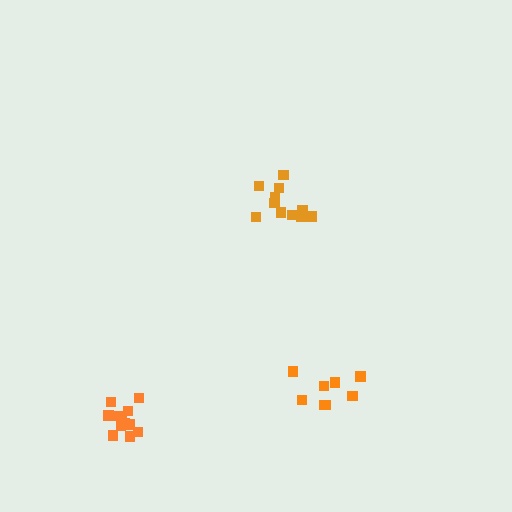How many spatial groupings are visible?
There are 3 spatial groupings.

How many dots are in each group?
Group 1: 12 dots, Group 2: 11 dots, Group 3: 8 dots (31 total).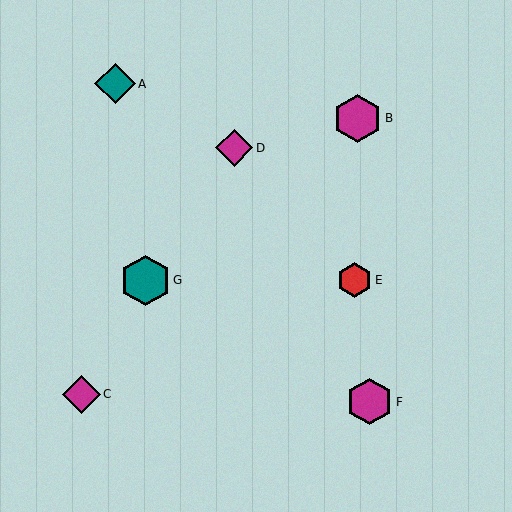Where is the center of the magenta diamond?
The center of the magenta diamond is at (82, 394).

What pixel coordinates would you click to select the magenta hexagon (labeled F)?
Click at (370, 402) to select the magenta hexagon F.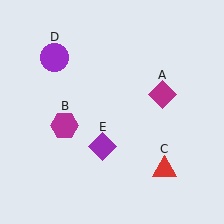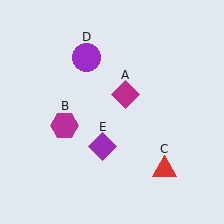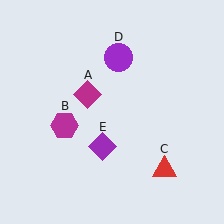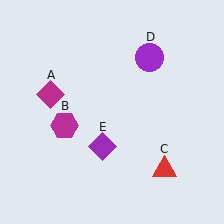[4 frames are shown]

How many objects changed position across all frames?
2 objects changed position: magenta diamond (object A), purple circle (object D).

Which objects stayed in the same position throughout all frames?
Magenta hexagon (object B) and red triangle (object C) and purple diamond (object E) remained stationary.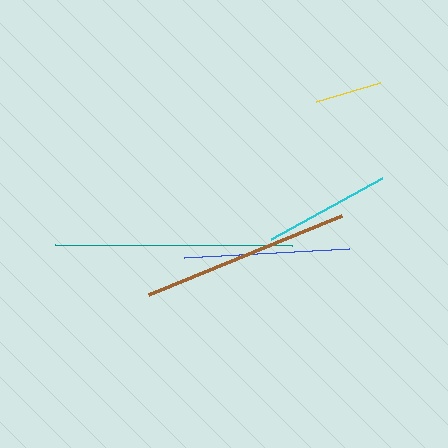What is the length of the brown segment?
The brown segment is approximately 208 pixels long.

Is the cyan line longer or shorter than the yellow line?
The cyan line is longer than the yellow line.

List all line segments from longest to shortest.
From longest to shortest: teal, brown, blue, cyan, yellow.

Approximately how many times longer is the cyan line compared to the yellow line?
The cyan line is approximately 1.9 times the length of the yellow line.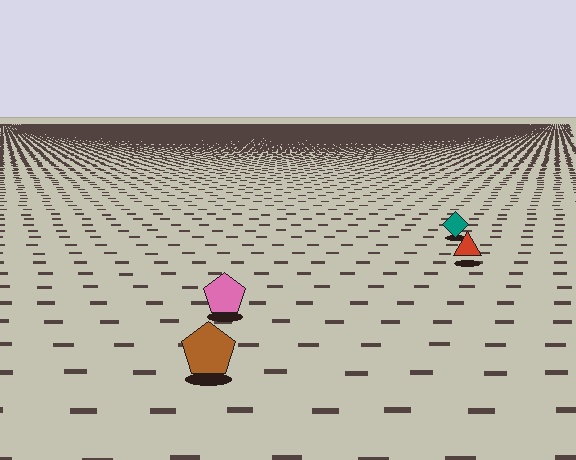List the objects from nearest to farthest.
From nearest to farthest: the brown pentagon, the pink pentagon, the red triangle, the teal diamond.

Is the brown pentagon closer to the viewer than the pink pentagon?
Yes. The brown pentagon is closer — you can tell from the texture gradient: the ground texture is coarser near it.